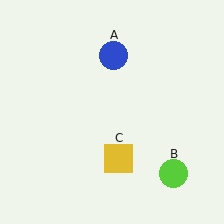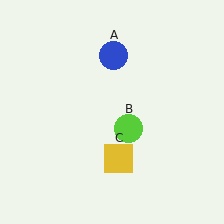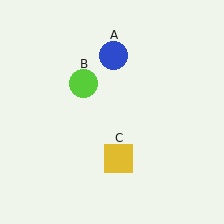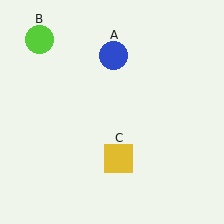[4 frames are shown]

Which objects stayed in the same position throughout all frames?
Blue circle (object A) and yellow square (object C) remained stationary.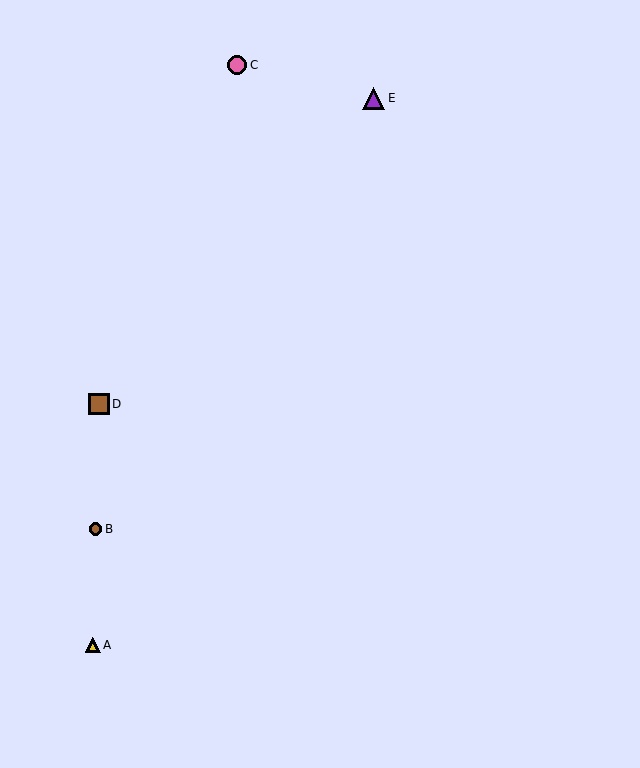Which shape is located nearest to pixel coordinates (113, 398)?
The brown square (labeled D) at (99, 404) is nearest to that location.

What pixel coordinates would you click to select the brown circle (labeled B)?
Click at (96, 529) to select the brown circle B.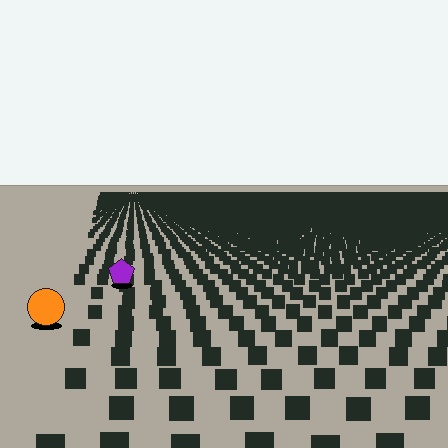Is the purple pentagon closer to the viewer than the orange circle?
No. The orange circle is closer — you can tell from the texture gradient: the ground texture is coarser near it.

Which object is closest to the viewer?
The orange circle is closest. The texture marks near it are larger and more spread out.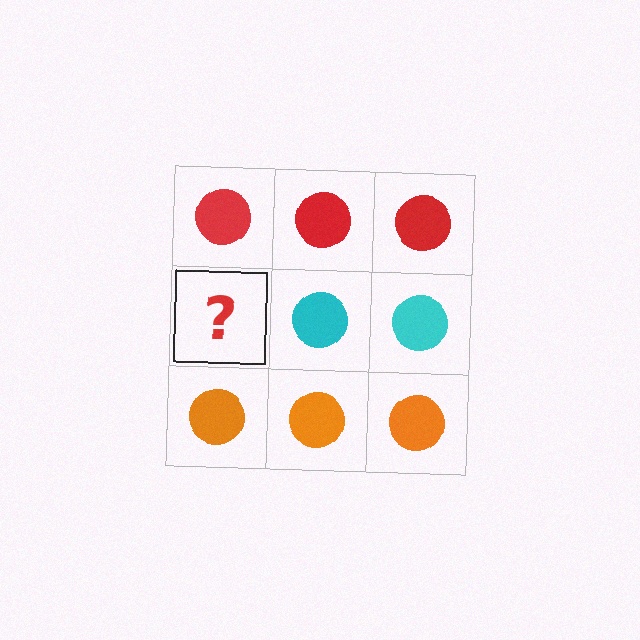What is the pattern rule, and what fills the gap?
The rule is that each row has a consistent color. The gap should be filled with a cyan circle.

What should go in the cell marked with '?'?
The missing cell should contain a cyan circle.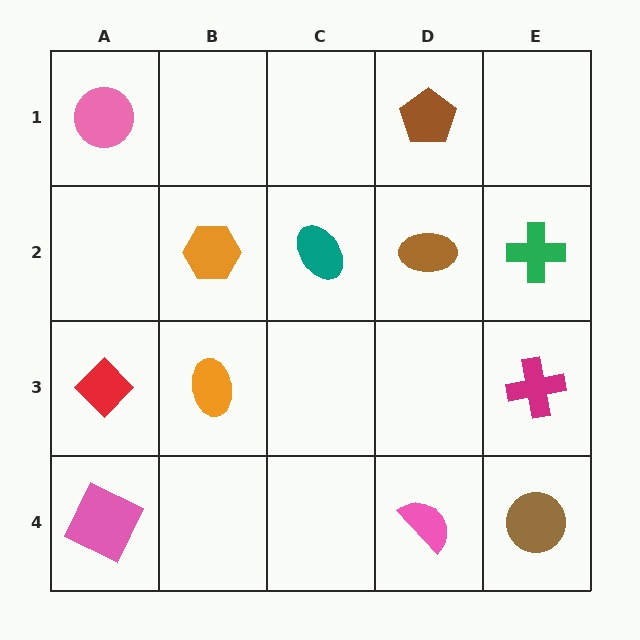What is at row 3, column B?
An orange ellipse.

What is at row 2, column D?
A brown ellipse.